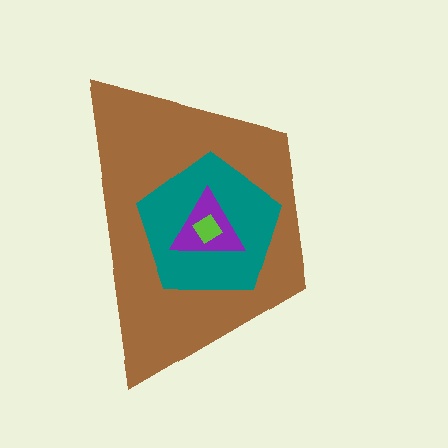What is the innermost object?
The lime diamond.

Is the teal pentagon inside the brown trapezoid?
Yes.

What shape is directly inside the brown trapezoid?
The teal pentagon.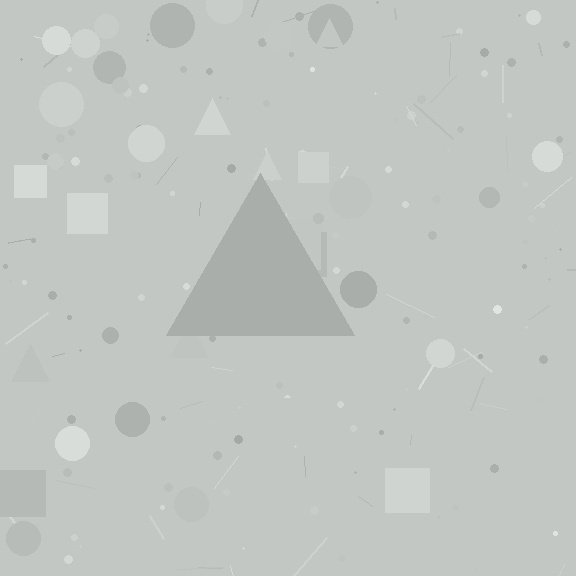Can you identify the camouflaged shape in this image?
The camouflaged shape is a triangle.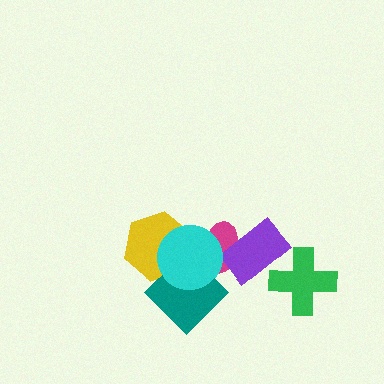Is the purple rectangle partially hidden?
Yes, it is partially covered by another shape.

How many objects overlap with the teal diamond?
3 objects overlap with the teal diamond.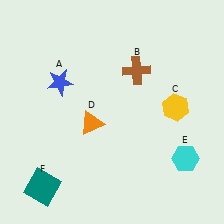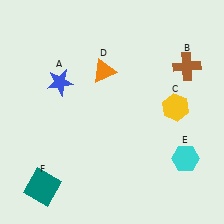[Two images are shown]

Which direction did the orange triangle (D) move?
The orange triangle (D) moved up.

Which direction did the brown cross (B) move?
The brown cross (B) moved right.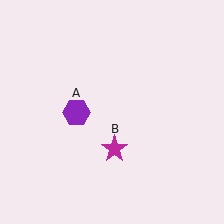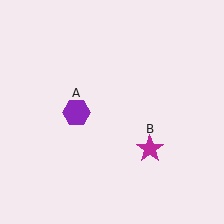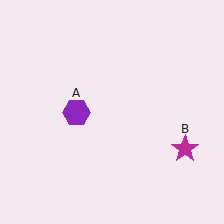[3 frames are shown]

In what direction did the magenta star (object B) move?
The magenta star (object B) moved right.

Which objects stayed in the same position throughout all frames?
Purple hexagon (object A) remained stationary.